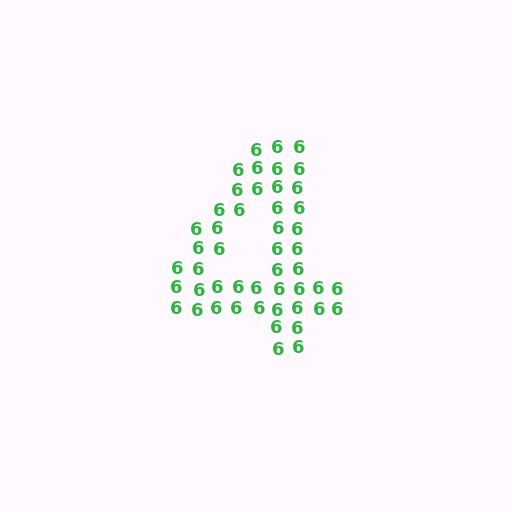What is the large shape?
The large shape is the digit 4.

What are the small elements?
The small elements are digit 6's.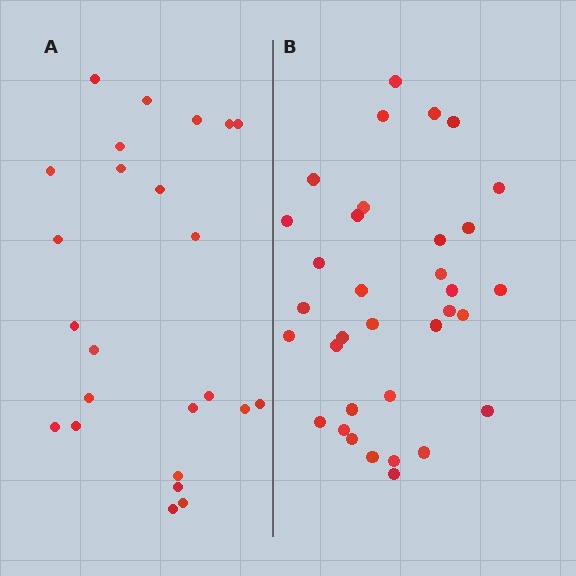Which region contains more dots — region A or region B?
Region B (the right region) has more dots.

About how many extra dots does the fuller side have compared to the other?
Region B has roughly 10 or so more dots than region A.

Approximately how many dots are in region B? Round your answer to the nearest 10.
About 30 dots. (The exact count is 34, which rounds to 30.)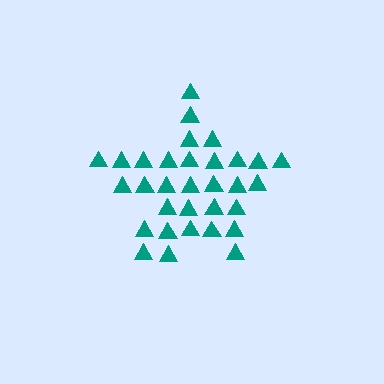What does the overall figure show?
The overall figure shows a star.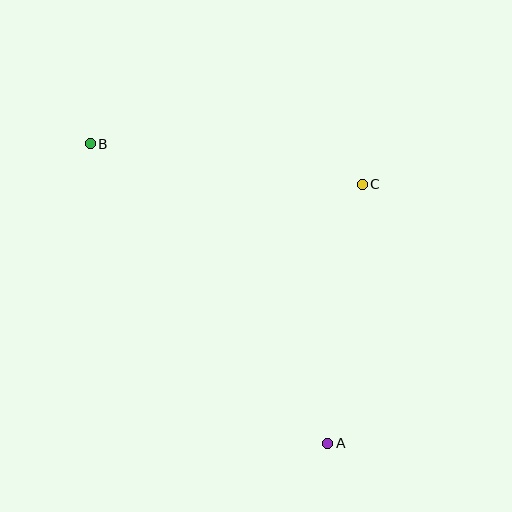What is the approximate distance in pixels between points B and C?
The distance between B and C is approximately 275 pixels.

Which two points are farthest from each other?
Points A and B are farthest from each other.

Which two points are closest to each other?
Points A and C are closest to each other.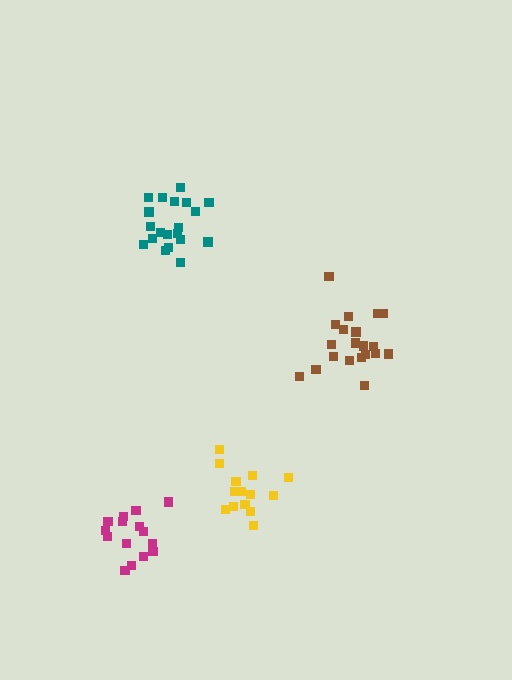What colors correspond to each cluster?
The clusters are colored: brown, yellow, teal, magenta.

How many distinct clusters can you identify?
There are 4 distinct clusters.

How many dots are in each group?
Group 1: 20 dots, Group 2: 14 dots, Group 3: 20 dots, Group 4: 16 dots (70 total).